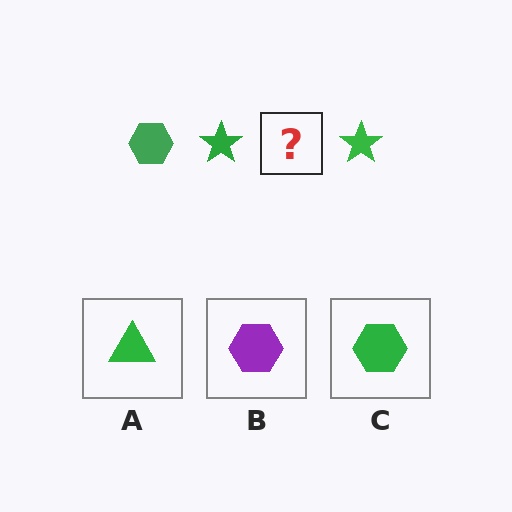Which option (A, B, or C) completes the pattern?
C.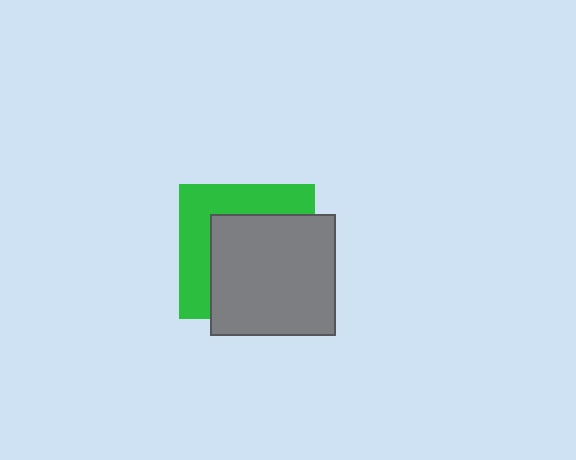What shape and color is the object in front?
The object in front is a gray rectangle.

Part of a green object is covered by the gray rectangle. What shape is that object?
It is a square.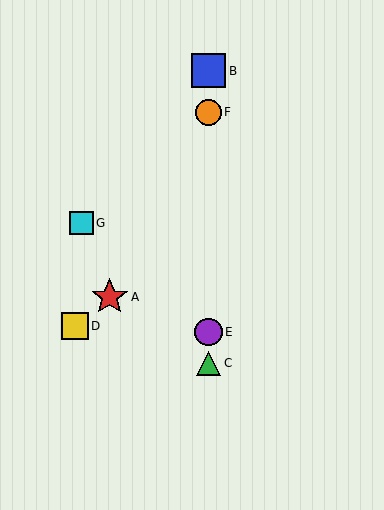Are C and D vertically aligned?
No, C is at x≈208 and D is at x≈75.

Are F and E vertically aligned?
Yes, both are at x≈208.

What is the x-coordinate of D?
Object D is at x≈75.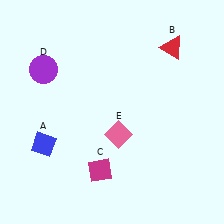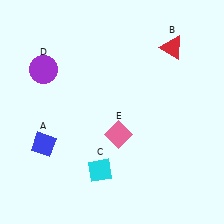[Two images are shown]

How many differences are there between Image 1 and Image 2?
There is 1 difference between the two images.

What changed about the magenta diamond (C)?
In Image 1, C is magenta. In Image 2, it changed to cyan.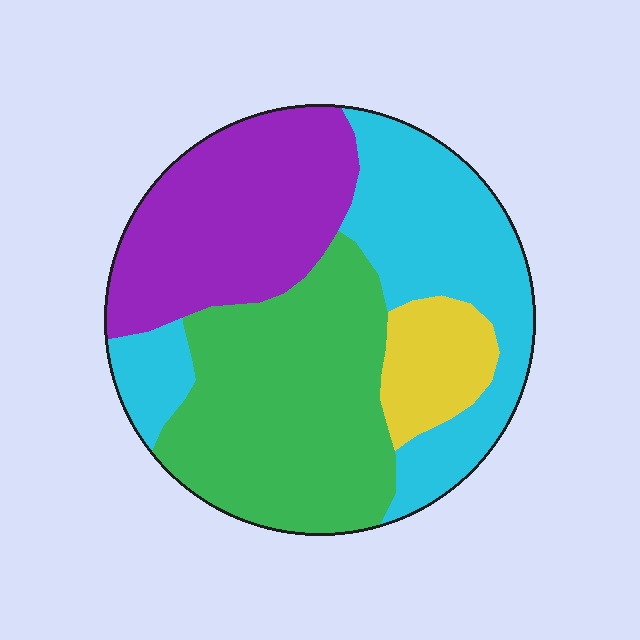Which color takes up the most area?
Green, at roughly 35%.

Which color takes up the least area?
Yellow, at roughly 10%.